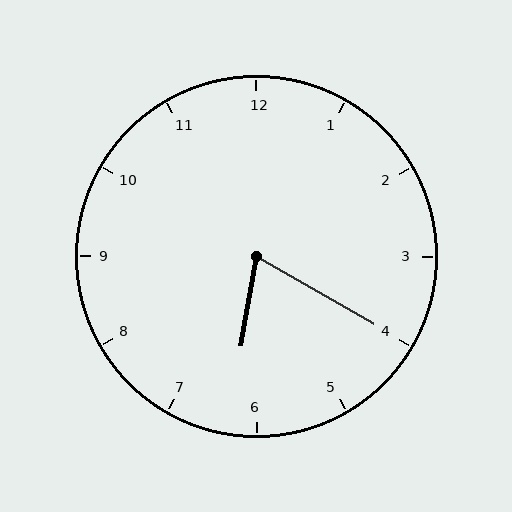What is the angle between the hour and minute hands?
Approximately 70 degrees.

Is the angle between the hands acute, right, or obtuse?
It is acute.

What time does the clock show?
6:20.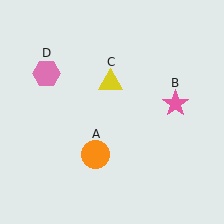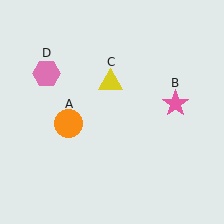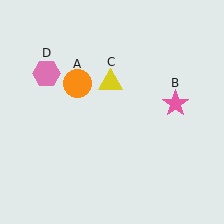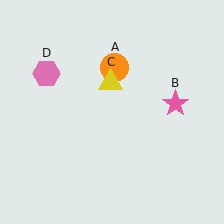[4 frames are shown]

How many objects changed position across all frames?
1 object changed position: orange circle (object A).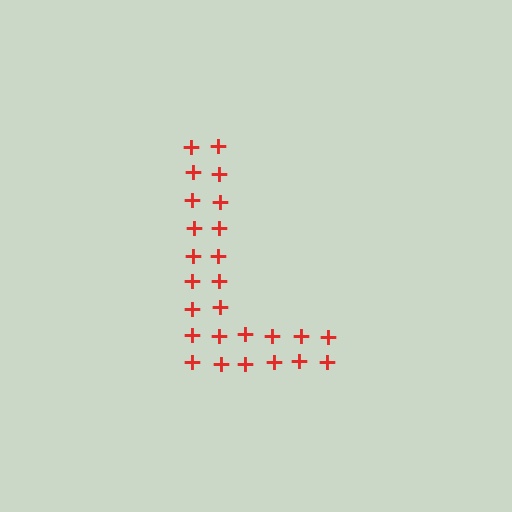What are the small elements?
The small elements are plus signs.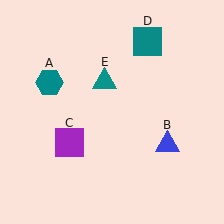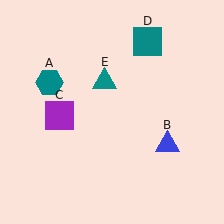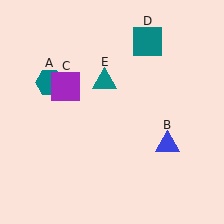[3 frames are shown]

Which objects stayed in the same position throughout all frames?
Teal hexagon (object A) and blue triangle (object B) and teal square (object D) and teal triangle (object E) remained stationary.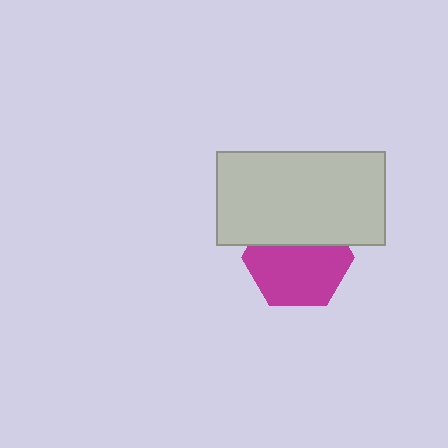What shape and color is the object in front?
The object in front is a light gray rectangle.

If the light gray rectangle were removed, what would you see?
You would see the complete magenta hexagon.